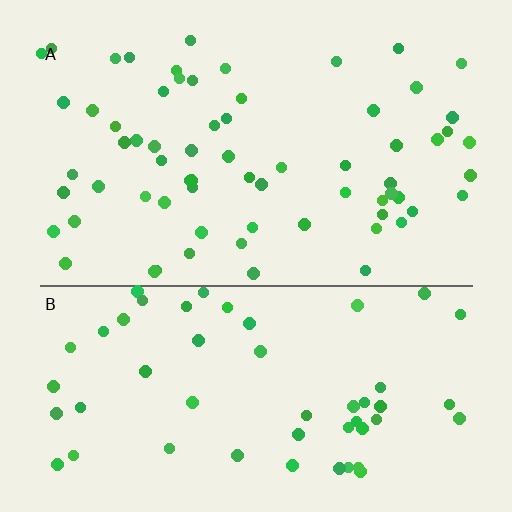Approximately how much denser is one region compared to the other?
Approximately 1.3× — region A over region B.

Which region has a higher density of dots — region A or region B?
A (the top).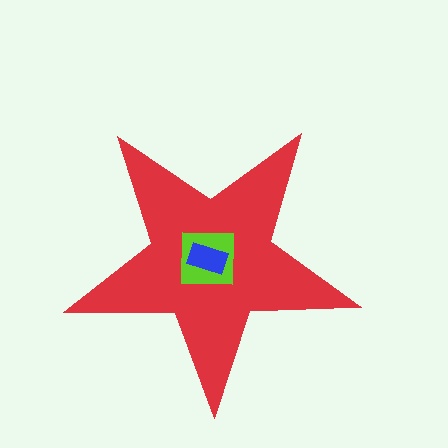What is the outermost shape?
The red star.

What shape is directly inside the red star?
The lime square.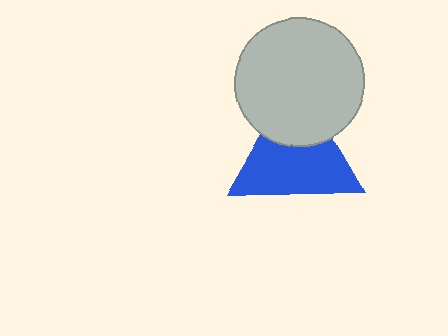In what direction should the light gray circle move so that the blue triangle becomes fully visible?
The light gray circle should move up. That is the shortest direction to clear the overlap and leave the blue triangle fully visible.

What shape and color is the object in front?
The object in front is a light gray circle.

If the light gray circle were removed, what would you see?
You would see the complete blue triangle.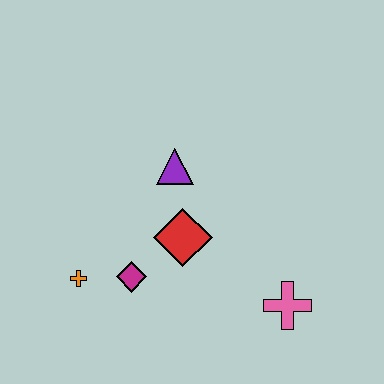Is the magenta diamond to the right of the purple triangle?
No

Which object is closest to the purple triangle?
The red diamond is closest to the purple triangle.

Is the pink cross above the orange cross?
No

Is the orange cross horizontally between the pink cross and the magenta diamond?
No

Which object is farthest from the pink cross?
The orange cross is farthest from the pink cross.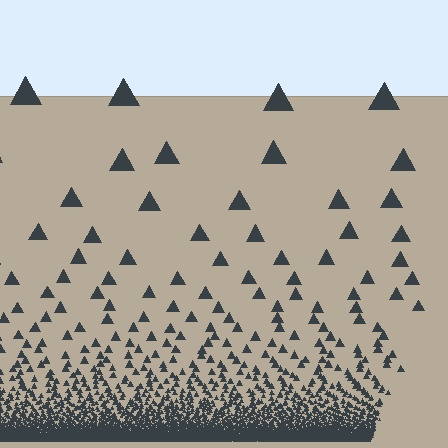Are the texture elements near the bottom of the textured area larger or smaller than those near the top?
Smaller. The gradient is inverted — elements near the bottom are smaller and denser.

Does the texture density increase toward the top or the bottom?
Density increases toward the bottom.